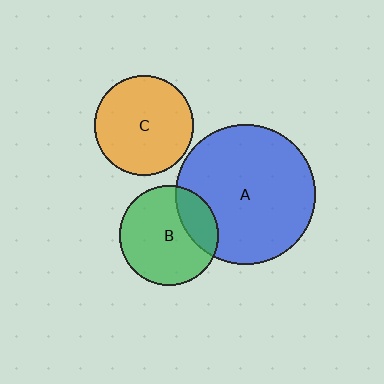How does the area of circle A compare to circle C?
Approximately 2.0 times.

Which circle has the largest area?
Circle A (blue).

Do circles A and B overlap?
Yes.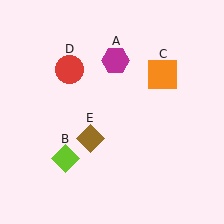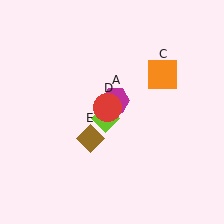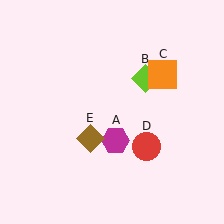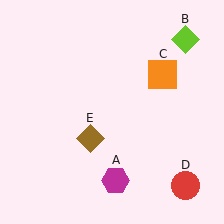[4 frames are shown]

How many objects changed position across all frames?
3 objects changed position: magenta hexagon (object A), lime diamond (object B), red circle (object D).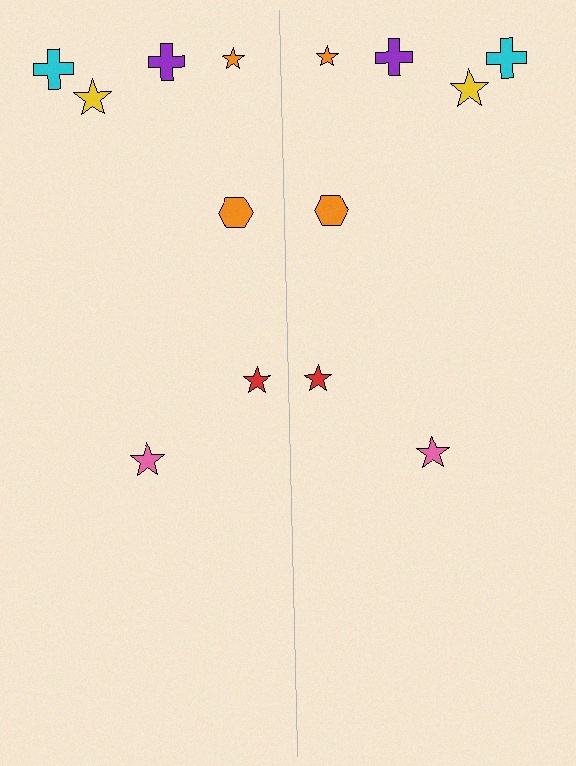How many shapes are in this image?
There are 14 shapes in this image.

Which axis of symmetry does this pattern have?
The pattern has a vertical axis of symmetry running through the center of the image.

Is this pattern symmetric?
Yes, this pattern has bilateral (reflection) symmetry.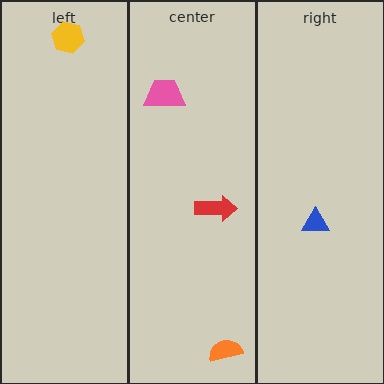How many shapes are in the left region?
1.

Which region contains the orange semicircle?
The center region.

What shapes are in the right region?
The blue triangle.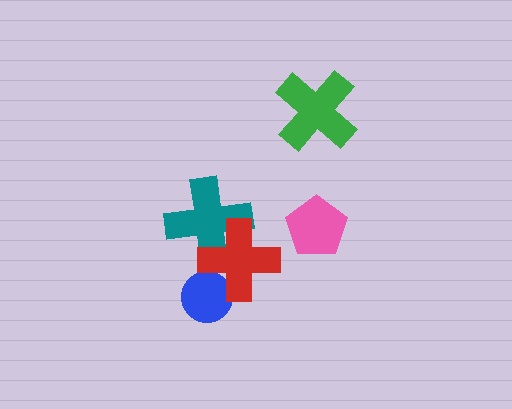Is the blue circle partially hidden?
Yes, it is partially covered by another shape.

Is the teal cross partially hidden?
Yes, it is partially covered by another shape.